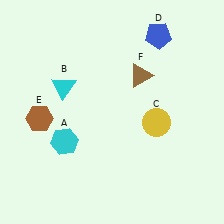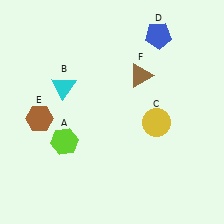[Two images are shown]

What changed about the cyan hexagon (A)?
In Image 1, A is cyan. In Image 2, it changed to lime.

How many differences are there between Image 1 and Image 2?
There is 1 difference between the two images.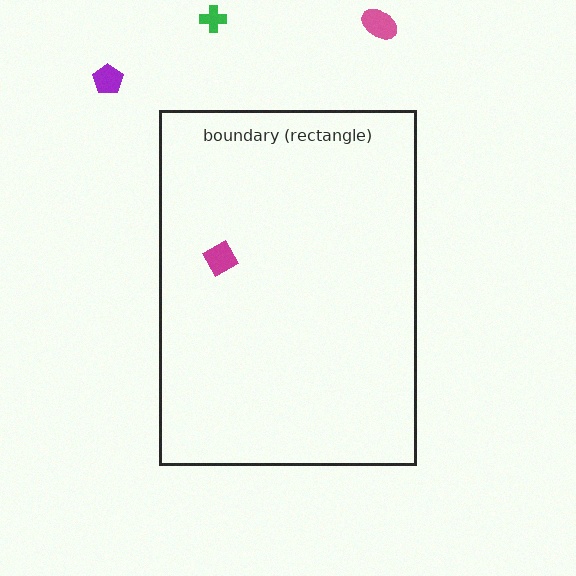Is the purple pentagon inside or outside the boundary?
Outside.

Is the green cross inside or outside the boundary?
Outside.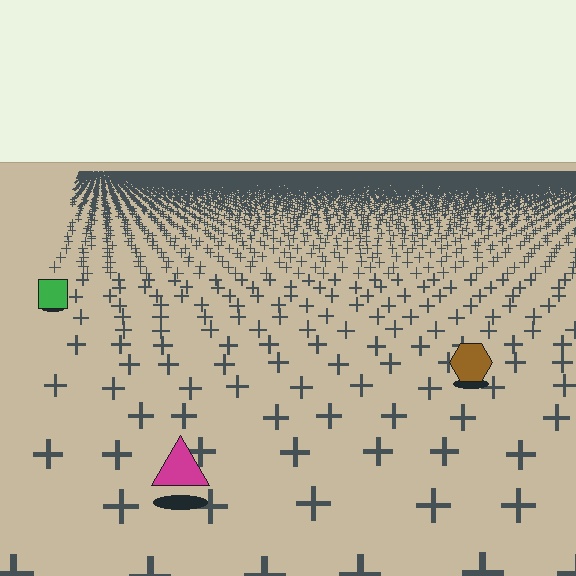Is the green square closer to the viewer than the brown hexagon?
No. The brown hexagon is closer — you can tell from the texture gradient: the ground texture is coarser near it.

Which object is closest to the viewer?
The magenta triangle is closest. The texture marks near it are larger and more spread out.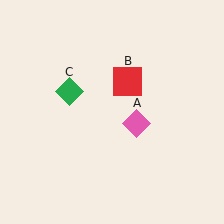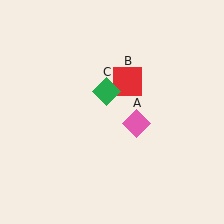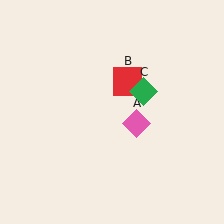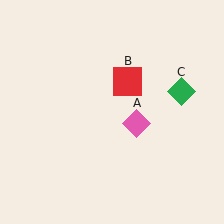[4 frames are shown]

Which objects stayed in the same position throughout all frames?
Pink diamond (object A) and red square (object B) remained stationary.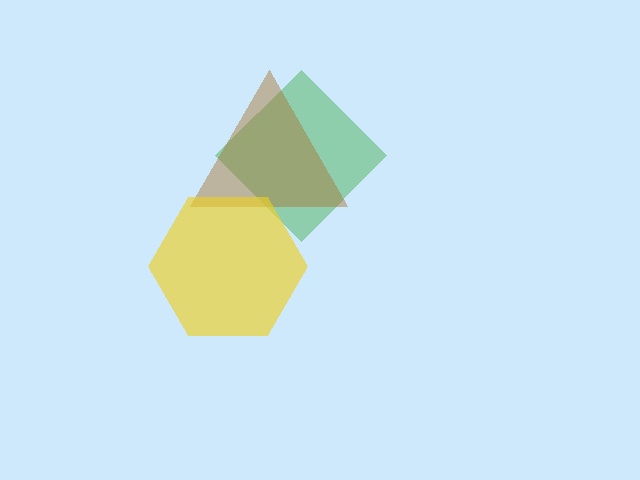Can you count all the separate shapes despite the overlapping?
Yes, there are 3 separate shapes.